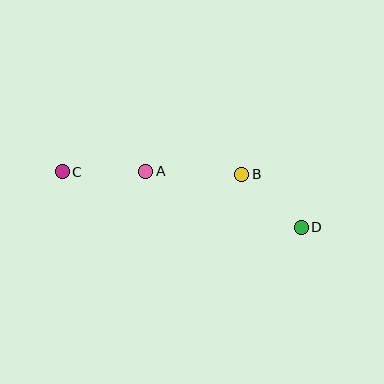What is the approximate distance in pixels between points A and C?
The distance between A and C is approximately 84 pixels.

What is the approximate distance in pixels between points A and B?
The distance between A and B is approximately 96 pixels.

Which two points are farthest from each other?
Points C and D are farthest from each other.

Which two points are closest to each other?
Points B and D are closest to each other.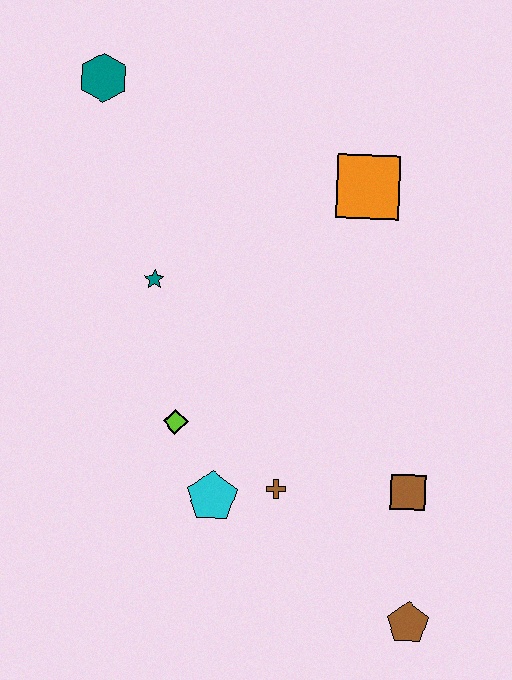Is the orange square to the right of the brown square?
No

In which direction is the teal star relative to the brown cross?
The teal star is above the brown cross.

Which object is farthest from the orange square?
The brown pentagon is farthest from the orange square.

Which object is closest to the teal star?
The lime diamond is closest to the teal star.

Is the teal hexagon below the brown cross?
No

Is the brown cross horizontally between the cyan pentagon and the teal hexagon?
No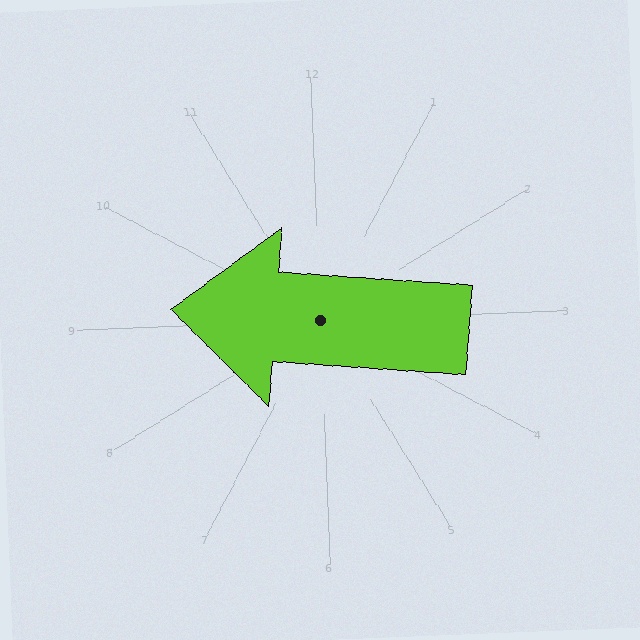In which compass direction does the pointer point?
West.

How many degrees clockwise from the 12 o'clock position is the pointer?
Approximately 276 degrees.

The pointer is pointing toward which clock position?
Roughly 9 o'clock.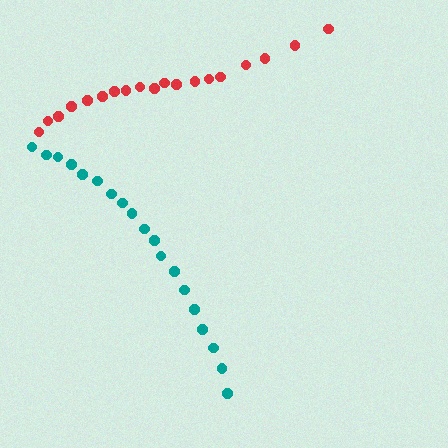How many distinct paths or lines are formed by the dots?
There are 2 distinct paths.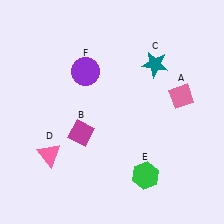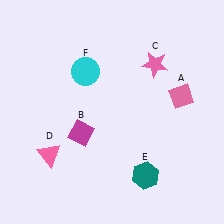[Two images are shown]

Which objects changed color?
C changed from teal to pink. E changed from green to teal. F changed from purple to cyan.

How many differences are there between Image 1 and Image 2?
There are 3 differences between the two images.